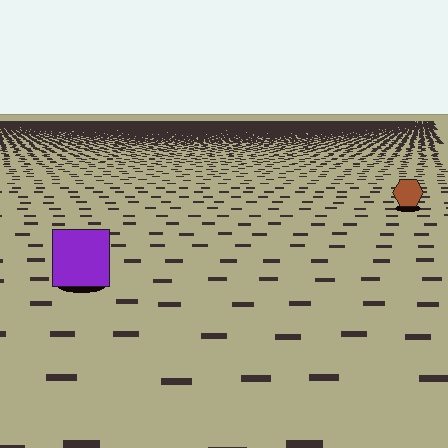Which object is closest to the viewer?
The purple square is closest. The texture marks near it are larger and more spread out.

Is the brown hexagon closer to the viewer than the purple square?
No. The purple square is closer — you can tell from the texture gradient: the ground texture is coarser near it.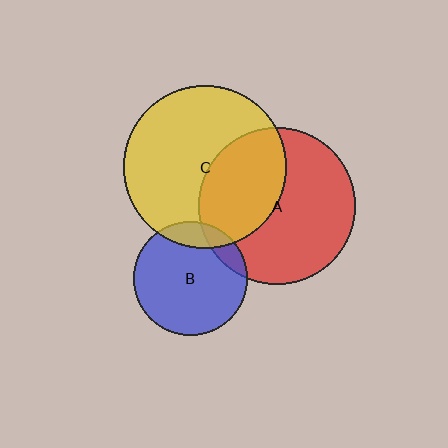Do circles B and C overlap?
Yes.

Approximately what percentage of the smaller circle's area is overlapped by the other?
Approximately 15%.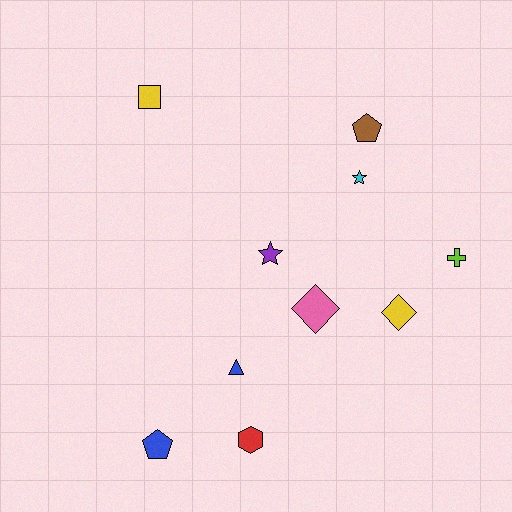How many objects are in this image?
There are 10 objects.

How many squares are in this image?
There is 1 square.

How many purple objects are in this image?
There is 1 purple object.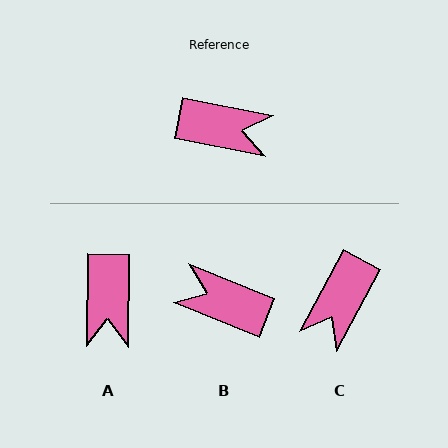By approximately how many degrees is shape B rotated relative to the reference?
Approximately 169 degrees counter-clockwise.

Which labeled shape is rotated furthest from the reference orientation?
B, about 169 degrees away.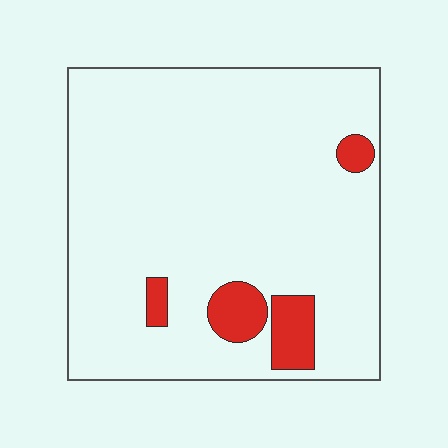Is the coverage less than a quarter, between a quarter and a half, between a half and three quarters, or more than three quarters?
Less than a quarter.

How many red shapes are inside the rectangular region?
4.